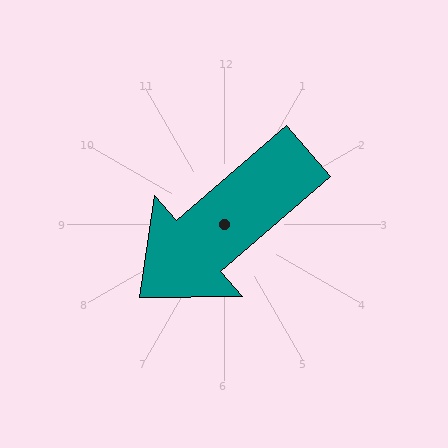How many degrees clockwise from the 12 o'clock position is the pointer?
Approximately 229 degrees.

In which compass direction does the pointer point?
Southwest.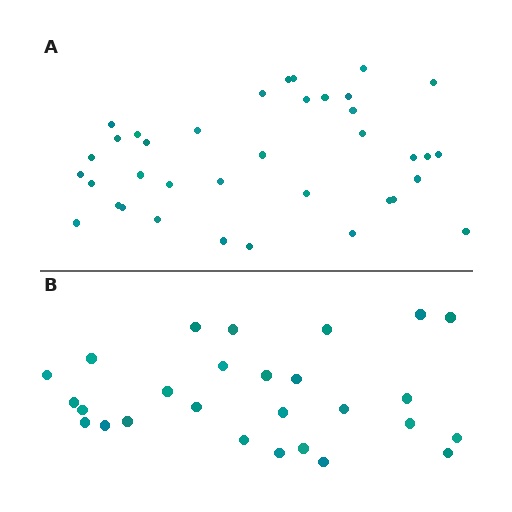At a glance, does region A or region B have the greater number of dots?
Region A (the top region) has more dots.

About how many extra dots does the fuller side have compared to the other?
Region A has roughly 10 or so more dots than region B.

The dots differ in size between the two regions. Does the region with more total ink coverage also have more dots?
No. Region B has more total ink coverage because its dots are larger, but region A actually contains more individual dots. Total area can be misleading — the number of items is what matters here.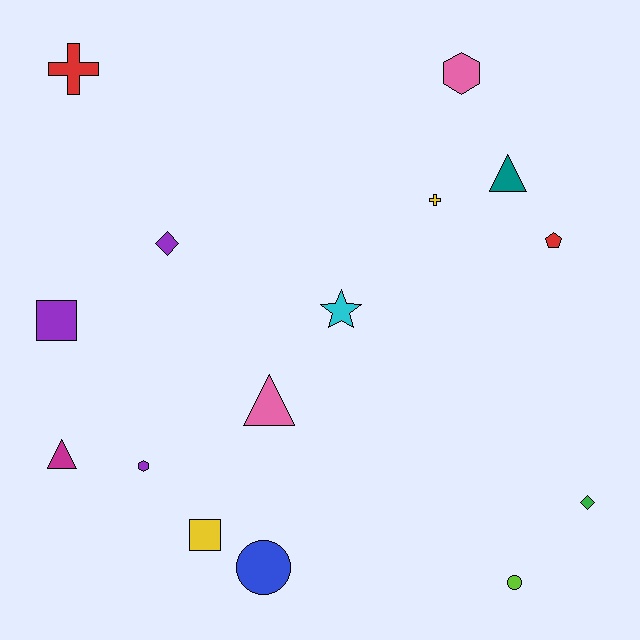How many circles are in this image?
There are 2 circles.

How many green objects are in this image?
There is 1 green object.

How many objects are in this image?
There are 15 objects.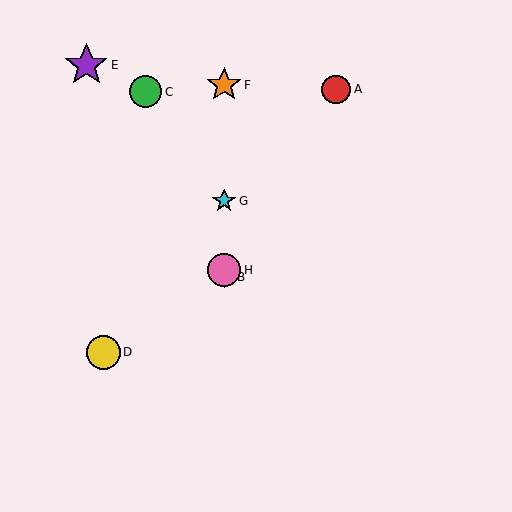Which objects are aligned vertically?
Objects B, F, G, H are aligned vertically.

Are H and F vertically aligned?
Yes, both are at x≈224.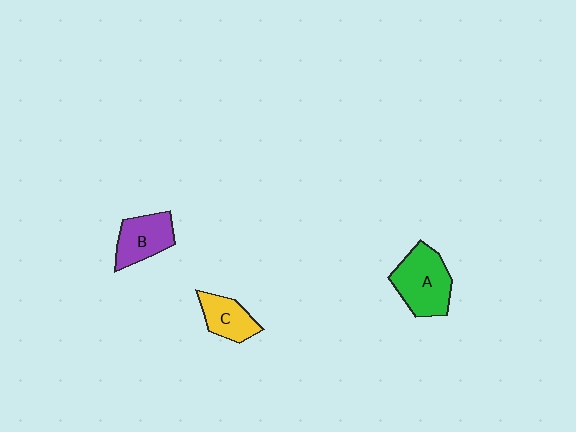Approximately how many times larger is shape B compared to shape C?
Approximately 1.2 times.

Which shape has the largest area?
Shape A (green).